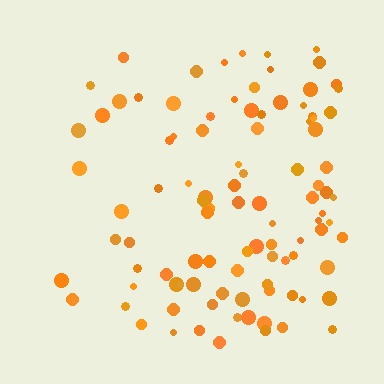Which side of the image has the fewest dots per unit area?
The left.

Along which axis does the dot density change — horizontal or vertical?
Horizontal.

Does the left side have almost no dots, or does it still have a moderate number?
Still a moderate number, just noticeably fewer than the right.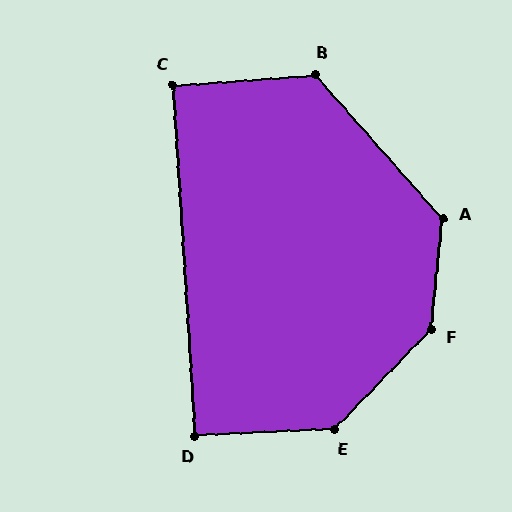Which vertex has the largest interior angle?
F, at approximately 142 degrees.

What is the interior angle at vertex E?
Approximately 137 degrees (obtuse).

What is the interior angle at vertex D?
Approximately 91 degrees (approximately right).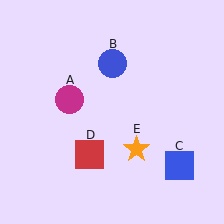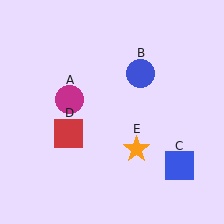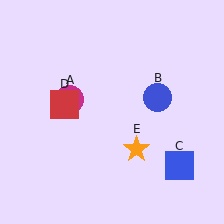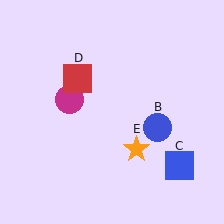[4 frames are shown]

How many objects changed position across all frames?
2 objects changed position: blue circle (object B), red square (object D).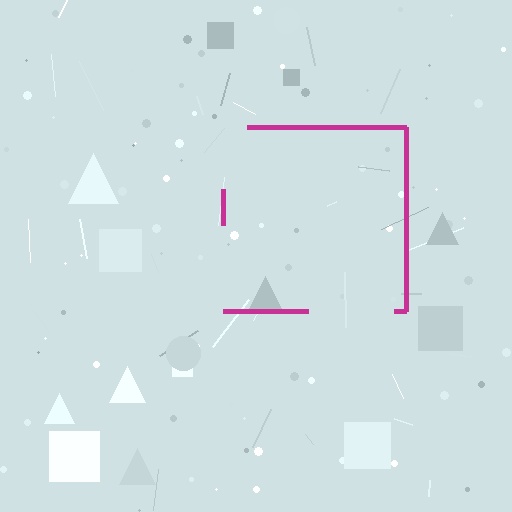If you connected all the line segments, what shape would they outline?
They would outline a square.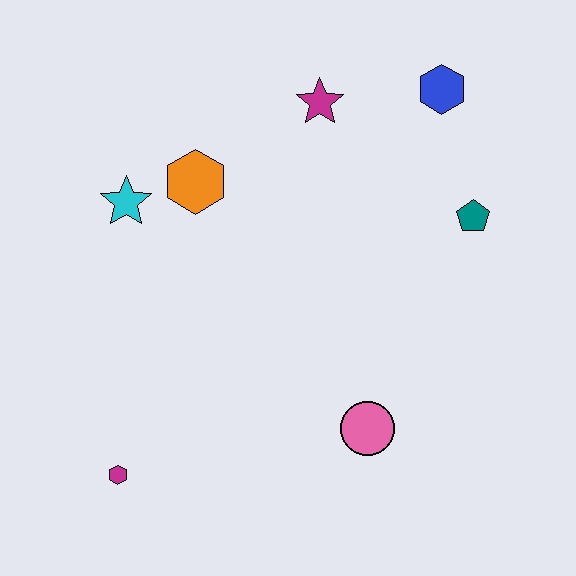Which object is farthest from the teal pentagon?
The magenta hexagon is farthest from the teal pentagon.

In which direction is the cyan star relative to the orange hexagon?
The cyan star is to the left of the orange hexagon.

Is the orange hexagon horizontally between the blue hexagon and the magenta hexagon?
Yes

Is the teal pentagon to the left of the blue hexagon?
No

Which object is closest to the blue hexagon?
The magenta star is closest to the blue hexagon.